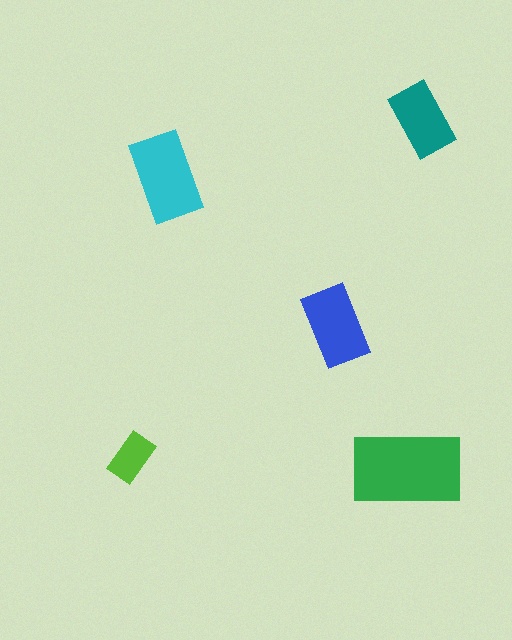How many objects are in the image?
There are 5 objects in the image.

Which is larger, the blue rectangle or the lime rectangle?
The blue one.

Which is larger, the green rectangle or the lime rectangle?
The green one.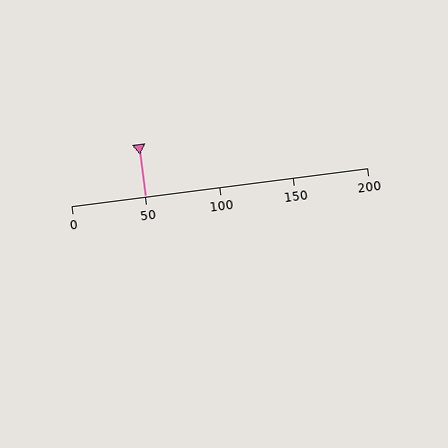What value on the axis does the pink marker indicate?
The marker indicates approximately 50.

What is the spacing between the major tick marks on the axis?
The major ticks are spaced 50 apart.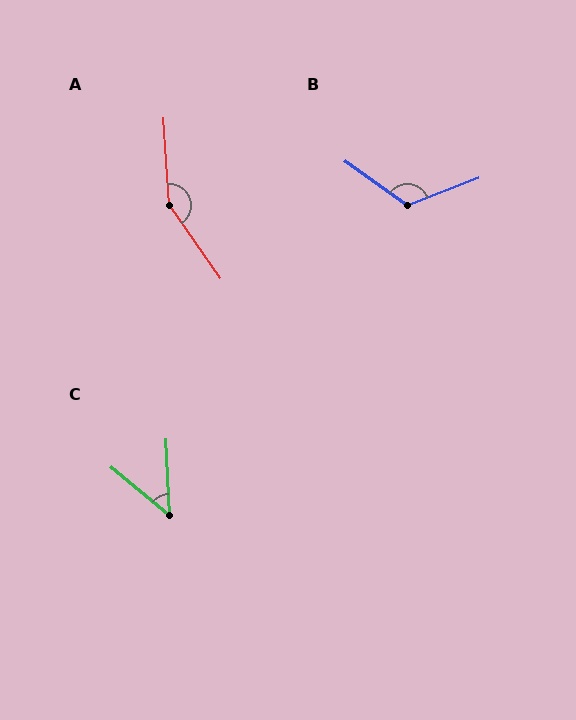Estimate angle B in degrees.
Approximately 124 degrees.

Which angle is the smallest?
C, at approximately 47 degrees.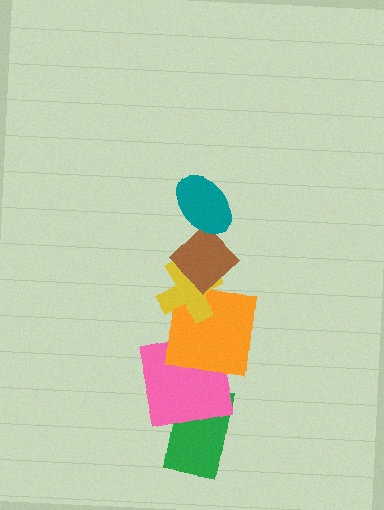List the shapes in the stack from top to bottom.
From top to bottom: the teal ellipse, the brown diamond, the yellow cross, the orange square, the pink square, the green rectangle.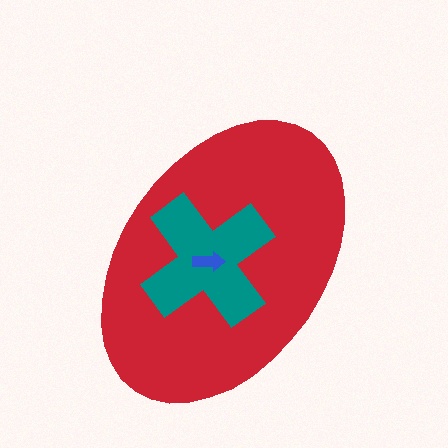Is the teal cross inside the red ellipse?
Yes.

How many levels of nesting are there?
3.